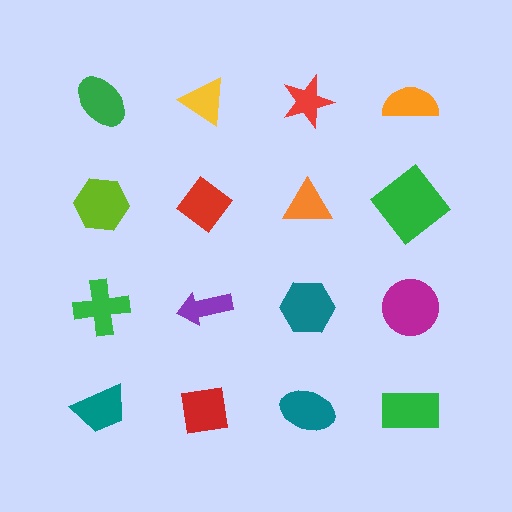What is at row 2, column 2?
A red diamond.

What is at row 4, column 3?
A teal ellipse.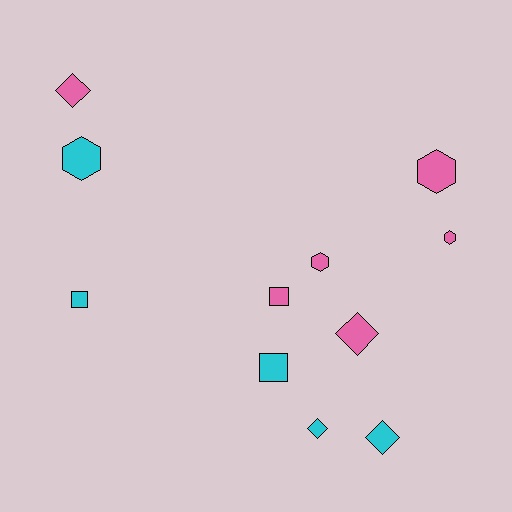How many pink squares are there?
There is 1 pink square.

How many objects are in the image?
There are 11 objects.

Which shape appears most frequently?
Diamond, with 4 objects.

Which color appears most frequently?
Pink, with 6 objects.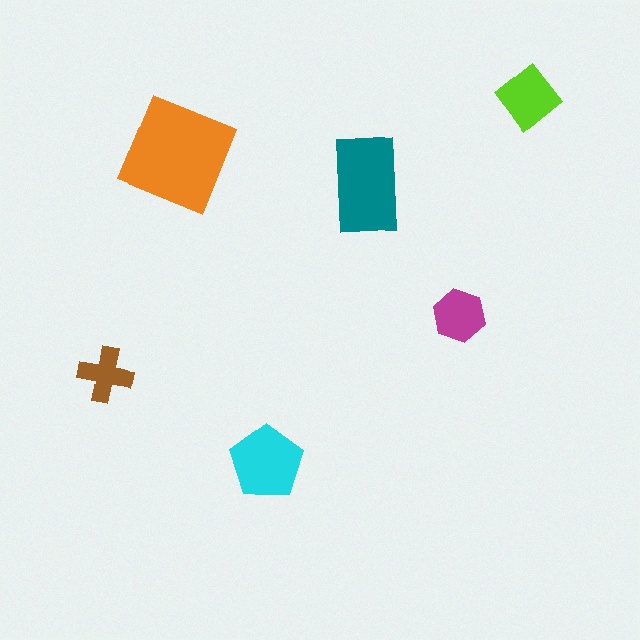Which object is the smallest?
The brown cross.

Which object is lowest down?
The cyan pentagon is bottommost.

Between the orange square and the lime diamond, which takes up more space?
The orange square.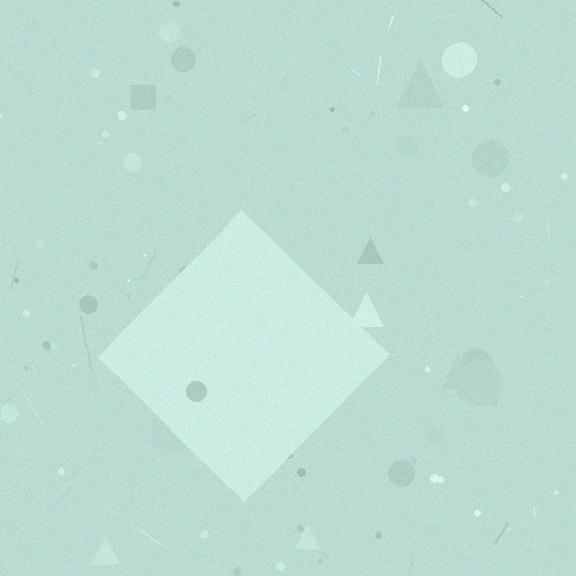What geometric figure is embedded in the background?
A diamond is embedded in the background.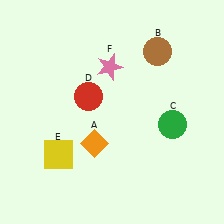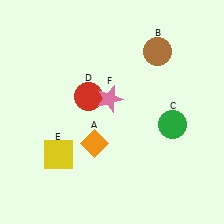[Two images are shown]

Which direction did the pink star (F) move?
The pink star (F) moved down.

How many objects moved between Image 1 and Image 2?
1 object moved between the two images.